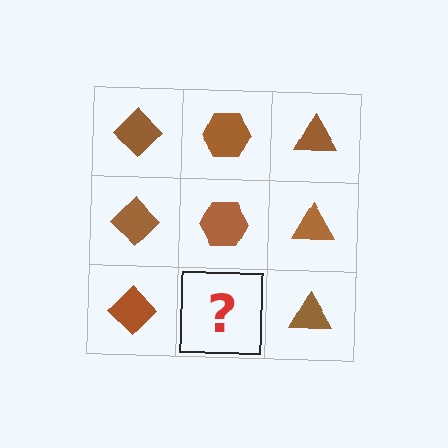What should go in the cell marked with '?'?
The missing cell should contain a brown hexagon.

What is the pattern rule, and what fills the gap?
The rule is that each column has a consistent shape. The gap should be filled with a brown hexagon.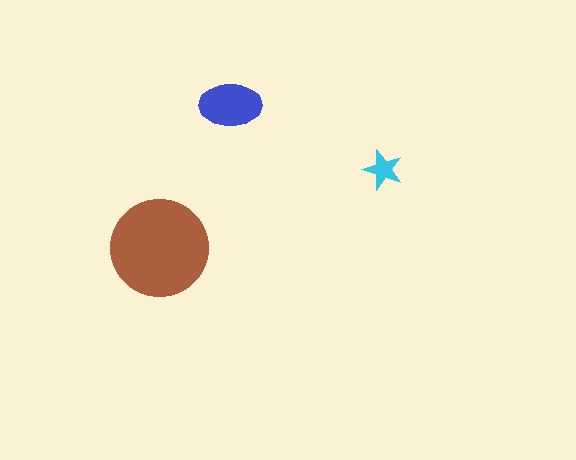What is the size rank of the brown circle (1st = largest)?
1st.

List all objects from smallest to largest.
The cyan star, the blue ellipse, the brown circle.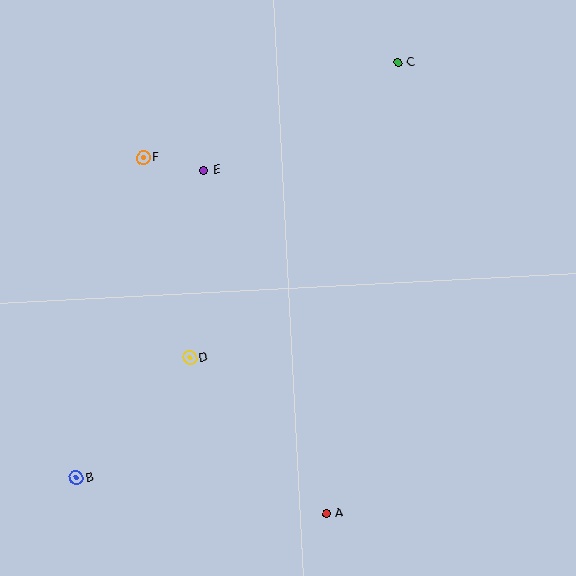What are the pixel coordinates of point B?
Point B is at (76, 478).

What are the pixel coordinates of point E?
Point E is at (204, 171).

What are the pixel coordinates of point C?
Point C is at (398, 63).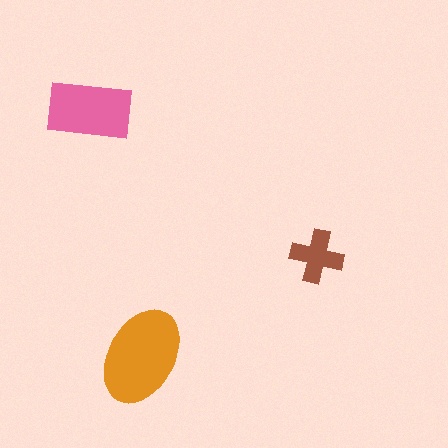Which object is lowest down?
The orange ellipse is bottommost.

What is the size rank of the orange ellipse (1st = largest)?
1st.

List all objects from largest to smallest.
The orange ellipse, the pink rectangle, the brown cross.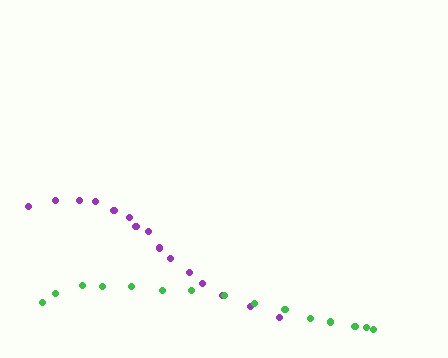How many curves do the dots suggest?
There are 2 distinct paths.